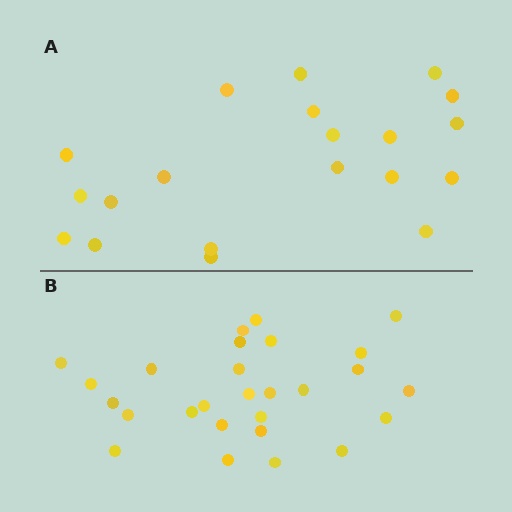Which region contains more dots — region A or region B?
Region B (the bottom region) has more dots.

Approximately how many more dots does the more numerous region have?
Region B has roughly 8 or so more dots than region A.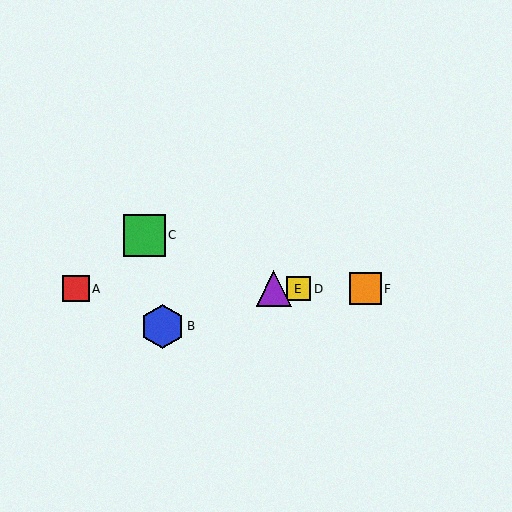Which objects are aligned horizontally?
Objects A, D, E, F are aligned horizontally.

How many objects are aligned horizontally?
4 objects (A, D, E, F) are aligned horizontally.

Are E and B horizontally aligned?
No, E is at y≈289 and B is at y≈326.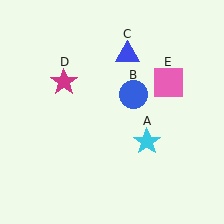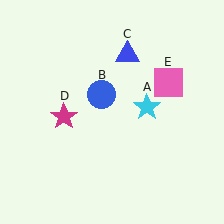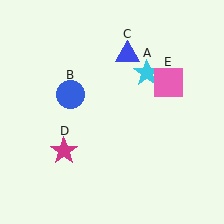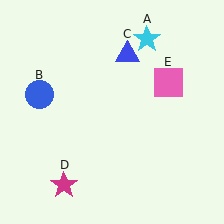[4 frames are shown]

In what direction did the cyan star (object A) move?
The cyan star (object A) moved up.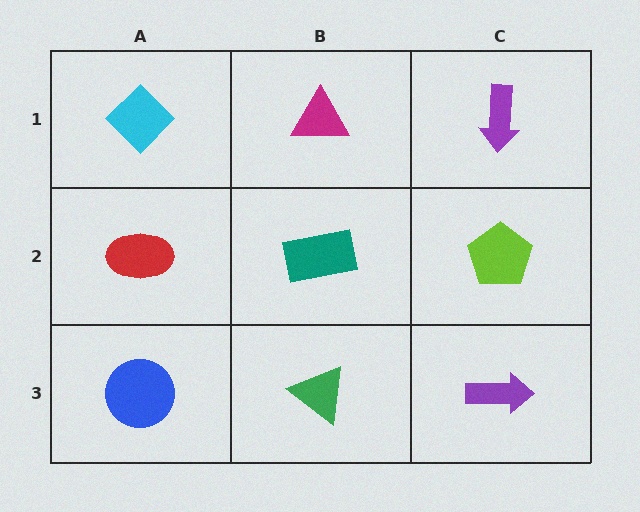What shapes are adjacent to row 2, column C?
A purple arrow (row 1, column C), a purple arrow (row 3, column C), a teal rectangle (row 2, column B).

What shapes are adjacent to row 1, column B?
A teal rectangle (row 2, column B), a cyan diamond (row 1, column A), a purple arrow (row 1, column C).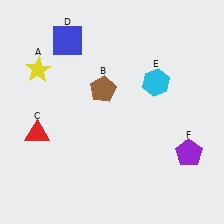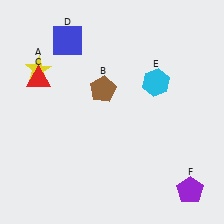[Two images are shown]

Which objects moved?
The objects that moved are: the red triangle (C), the purple pentagon (F).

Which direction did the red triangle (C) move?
The red triangle (C) moved up.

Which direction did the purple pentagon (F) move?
The purple pentagon (F) moved down.